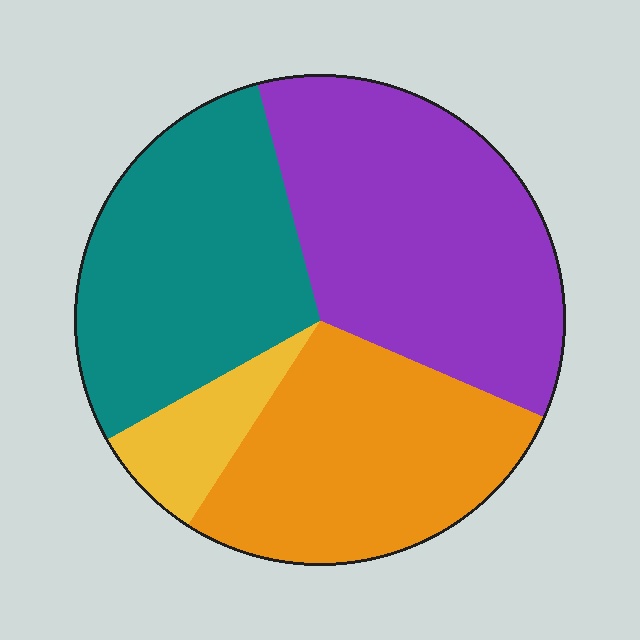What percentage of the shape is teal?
Teal covers roughly 30% of the shape.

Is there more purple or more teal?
Purple.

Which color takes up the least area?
Yellow, at roughly 10%.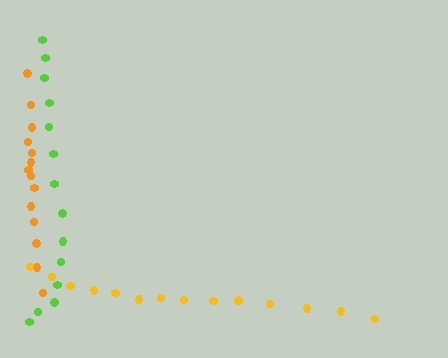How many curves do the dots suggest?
There are 3 distinct paths.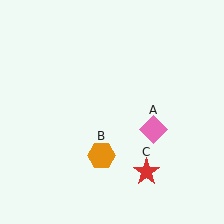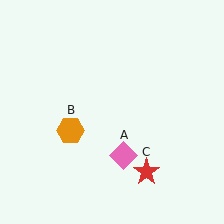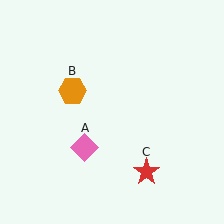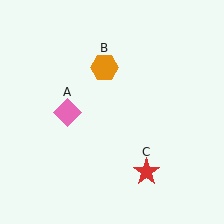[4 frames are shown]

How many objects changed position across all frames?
2 objects changed position: pink diamond (object A), orange hexagon (object B).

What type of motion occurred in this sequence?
The pink diamond (object A), orange hexagon (object B) rotated clockwise around the center of the scene.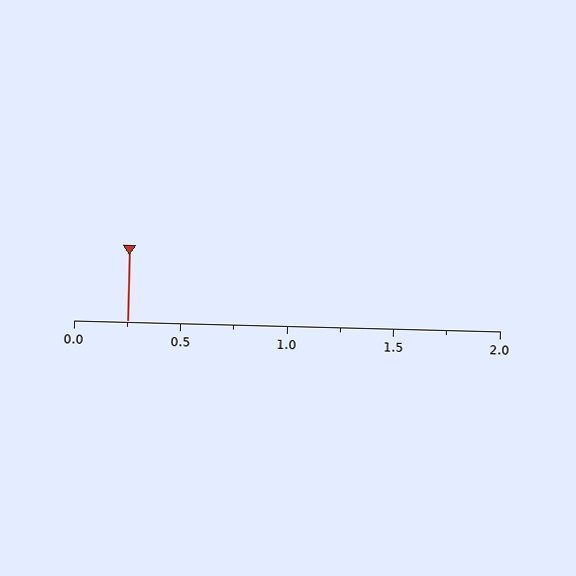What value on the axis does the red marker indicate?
The marker indicates approximately 0.25.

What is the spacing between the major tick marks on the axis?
The major ticks are spaced 0.5 apart.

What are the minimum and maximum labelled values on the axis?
The axis runs from 0.0 to 2.0.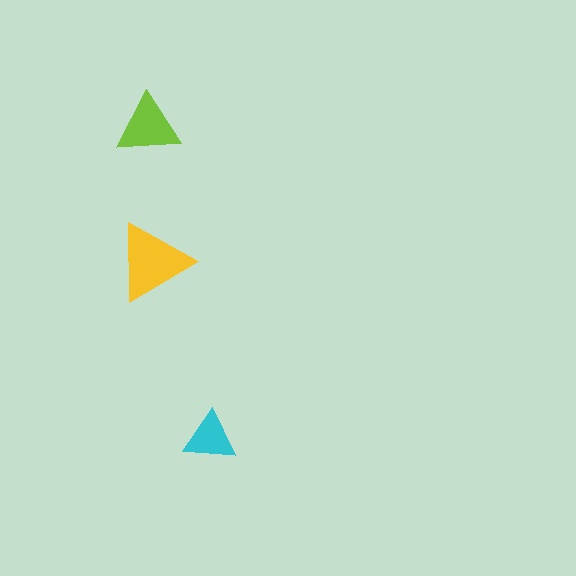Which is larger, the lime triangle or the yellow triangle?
The yellow one.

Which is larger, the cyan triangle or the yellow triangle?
The yellow one.